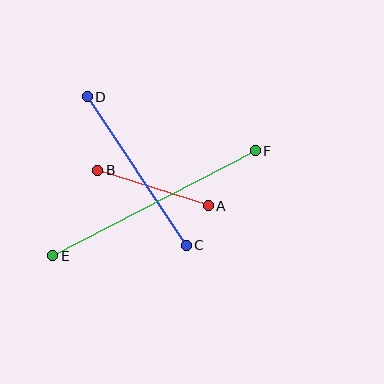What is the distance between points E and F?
The distance is approximately 228 pixels.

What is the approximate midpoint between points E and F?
The midpoint is at approximately (154, 203) pixels.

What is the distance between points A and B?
The distance is approximately 116 pixels.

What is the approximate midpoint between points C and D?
The midpoint is at approximately (137, 171) pixels.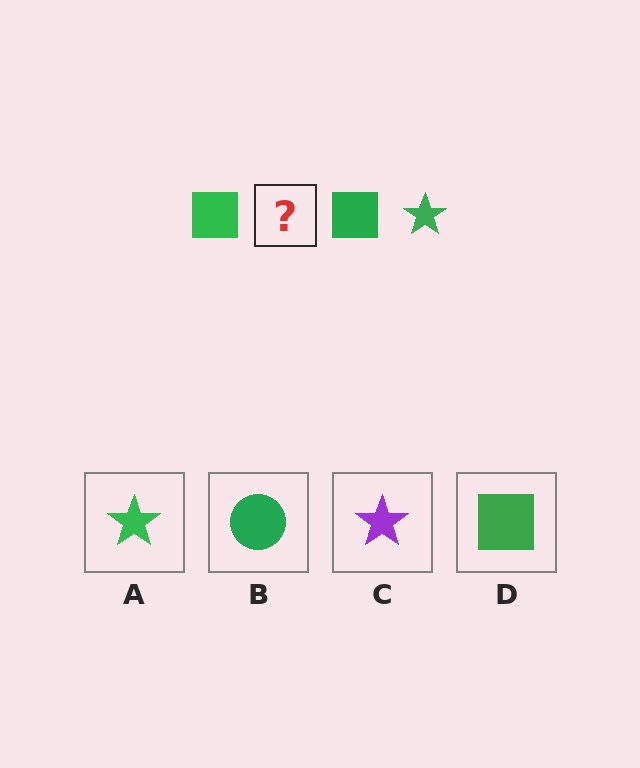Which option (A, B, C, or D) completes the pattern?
A.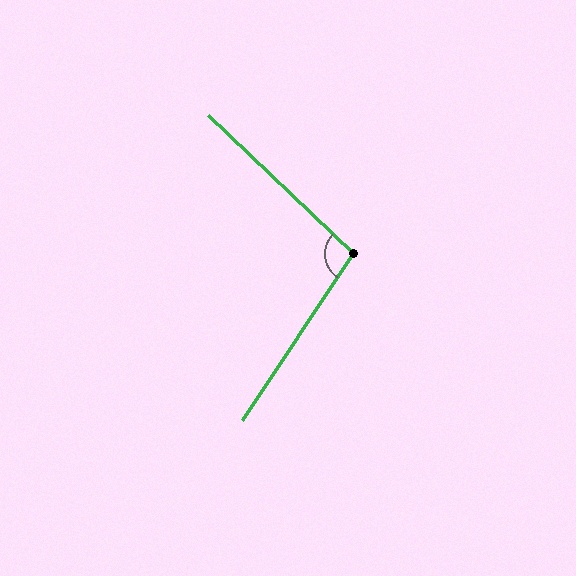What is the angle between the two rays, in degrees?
Approximately 100 degrees.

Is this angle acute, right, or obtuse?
It is obtuse.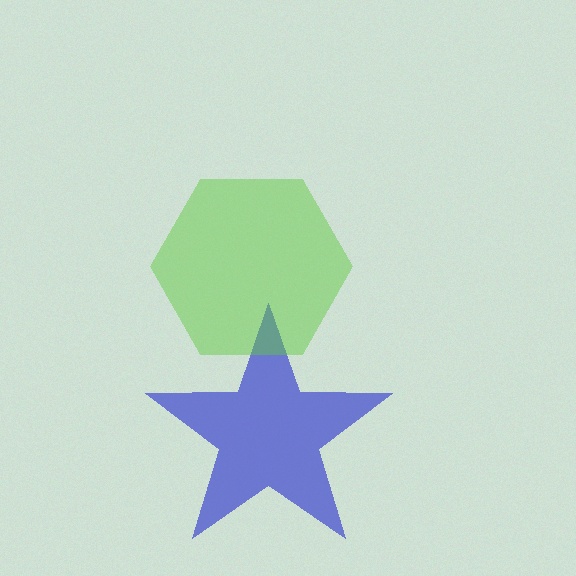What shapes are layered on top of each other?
The layered shapes are: a blue star, a lime hexagon.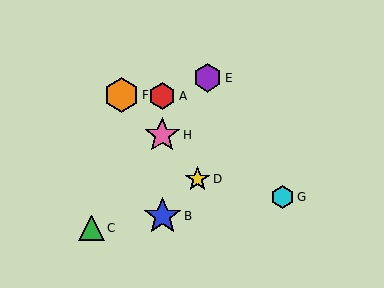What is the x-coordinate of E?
Object E is at x≈207.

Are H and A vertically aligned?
Yes, both are at x≈162.